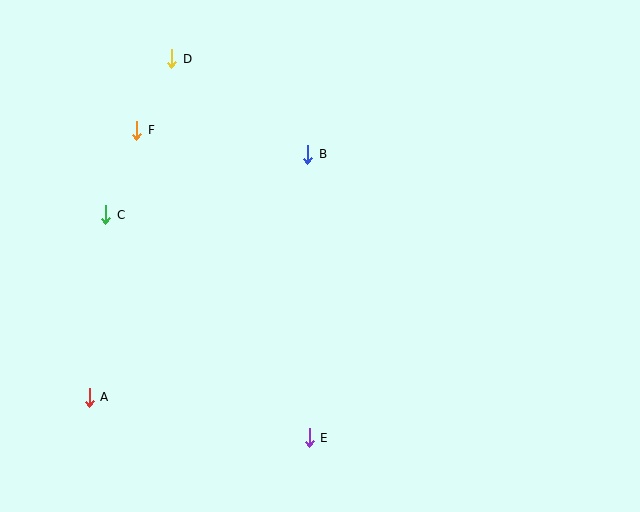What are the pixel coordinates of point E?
Point E is at (309, 438).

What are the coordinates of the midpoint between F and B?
The midpoint between F and B is at (222, 142).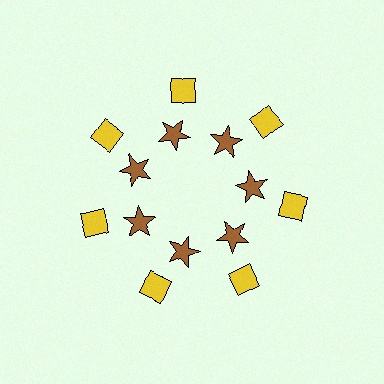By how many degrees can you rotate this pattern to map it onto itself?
The pattern maps onto itself every 51 degrees of rotation.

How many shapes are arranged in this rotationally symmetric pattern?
There are 14 shapes, arranged in 7 groups of 2.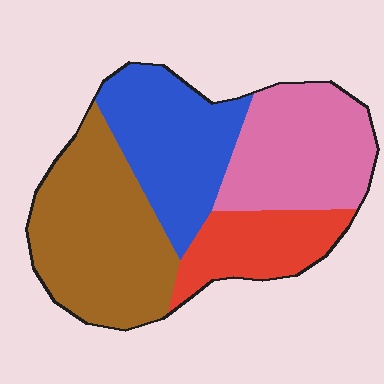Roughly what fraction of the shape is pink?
Pink covers around 25% of the shape.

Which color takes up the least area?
Red, at roughly 15%.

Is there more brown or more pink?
Brown.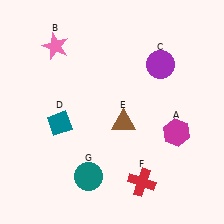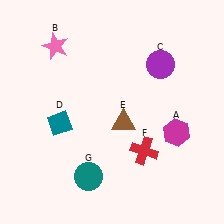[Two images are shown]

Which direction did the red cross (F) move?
The red cross (F) moved up.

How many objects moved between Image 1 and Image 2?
1 object moved between the two images.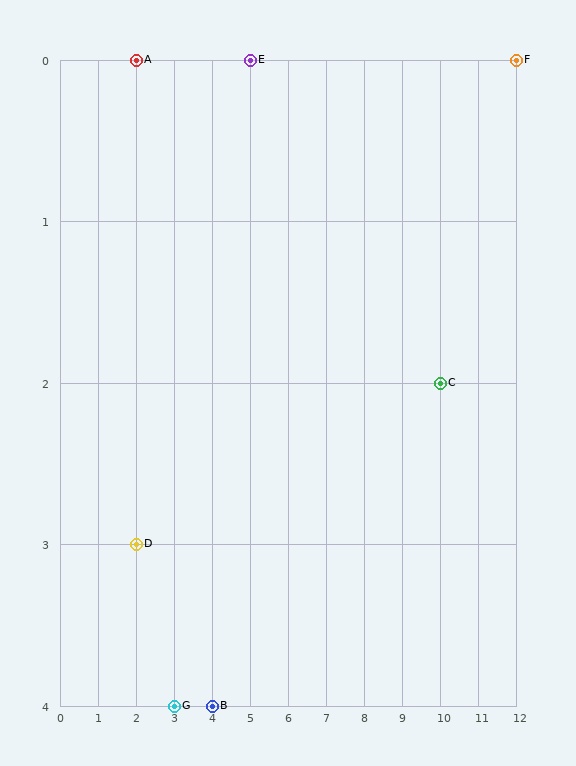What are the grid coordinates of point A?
Point A is at grid coordinates (2, 0).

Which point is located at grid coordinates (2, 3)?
Point D is at (2, 3).